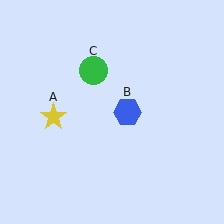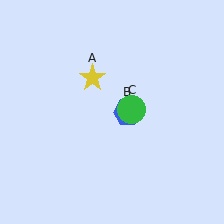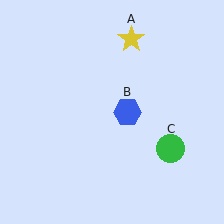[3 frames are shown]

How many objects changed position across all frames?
2 objects changed position: yellow star (object A), green circle (object C).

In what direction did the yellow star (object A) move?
The yellow star (object A) moved up and to the right.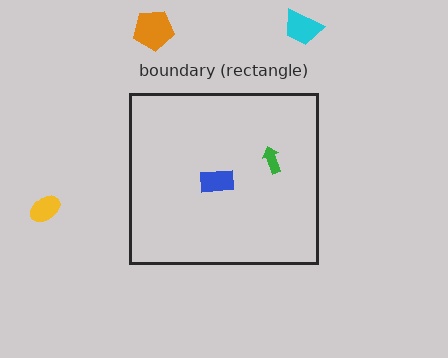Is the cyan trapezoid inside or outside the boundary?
Outside.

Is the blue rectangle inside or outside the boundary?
Inside.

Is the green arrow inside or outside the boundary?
Inside.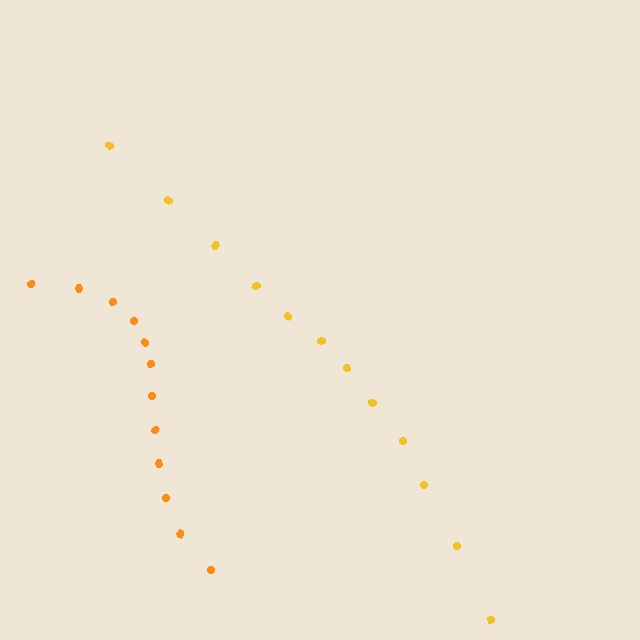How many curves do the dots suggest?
There are 2 distinct paths.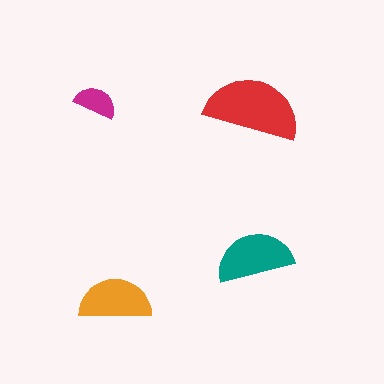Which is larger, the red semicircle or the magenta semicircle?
The red one.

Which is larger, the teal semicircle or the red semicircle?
The red one.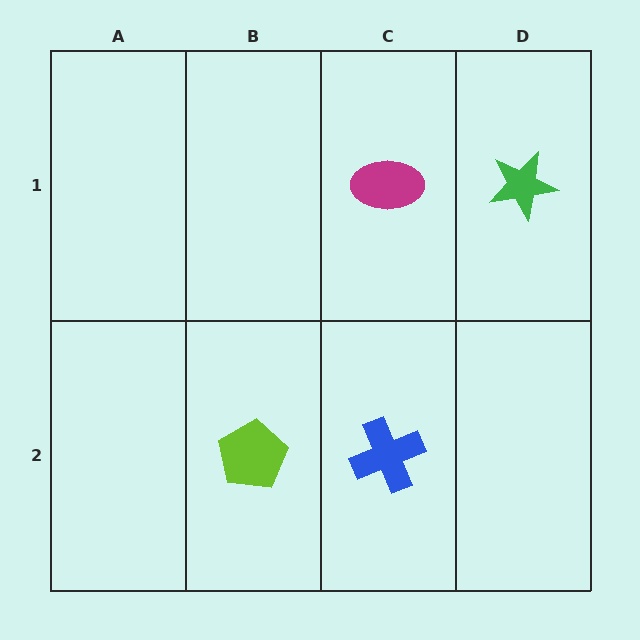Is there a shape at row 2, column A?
No, that cell is empty.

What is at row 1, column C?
A magenta ellipse.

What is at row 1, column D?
A green star.